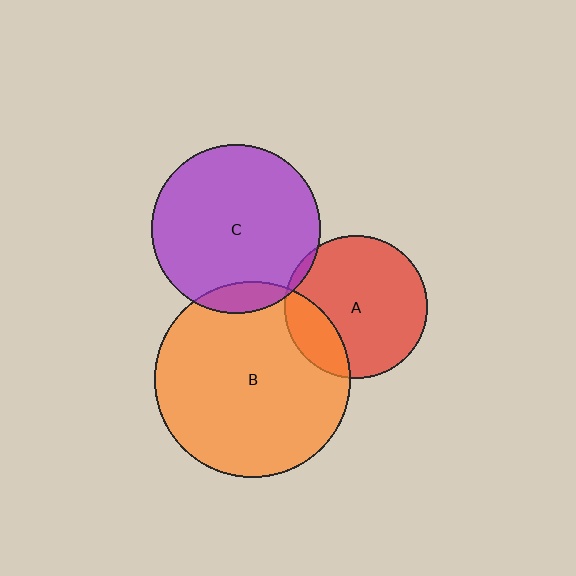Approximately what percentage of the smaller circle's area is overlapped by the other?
Approximately 5%.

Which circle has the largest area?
Circle B (orange).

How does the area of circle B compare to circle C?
Approximately 1.3 times.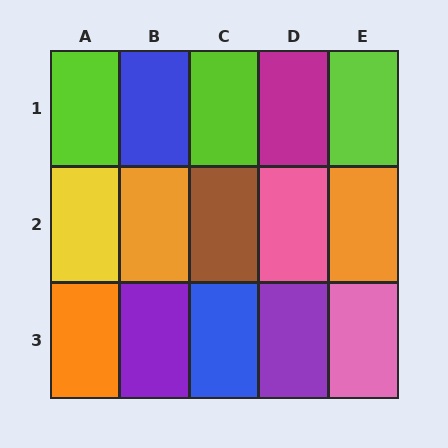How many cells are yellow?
1 cell is yellow.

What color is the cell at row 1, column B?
Blue.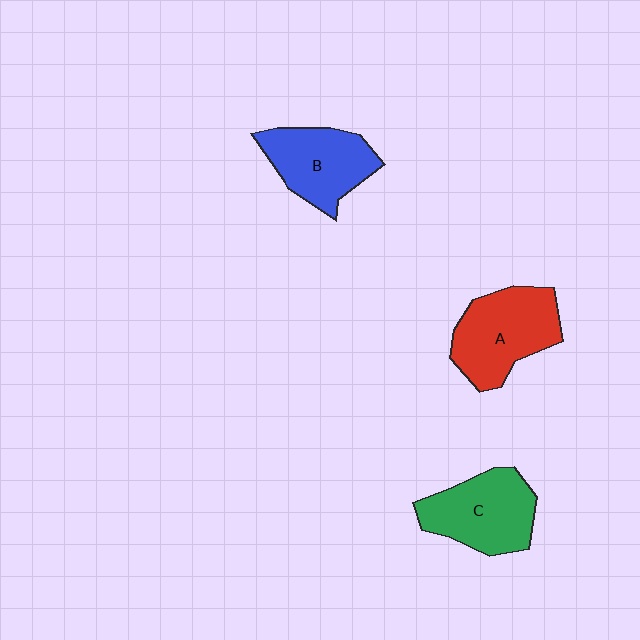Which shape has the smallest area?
Shape B (blue).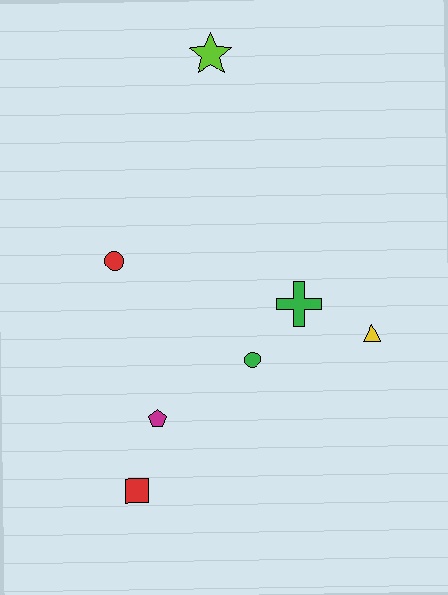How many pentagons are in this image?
There is 1 pentagon.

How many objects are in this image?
There are 7 objects.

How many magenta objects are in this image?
There is 1 magenta object.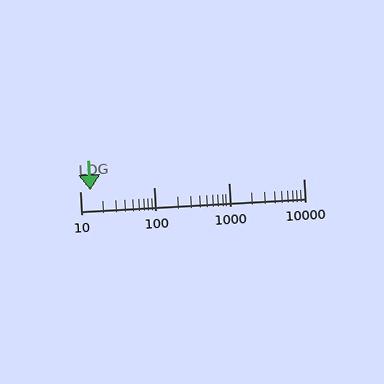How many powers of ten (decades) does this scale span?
The scale spans 3 decades, from 10 to 10000.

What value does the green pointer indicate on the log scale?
The pointer indicates approximately 14.